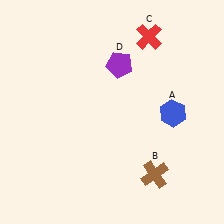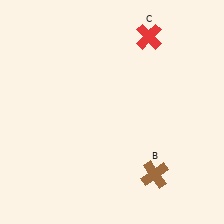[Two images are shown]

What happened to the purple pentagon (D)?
The purple pentagon (D) was removed in Image 2. It was in the top-right area of Image 1.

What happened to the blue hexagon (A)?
The blue hexagon (A) was removed in Image 2. It was in the bottom-right area of Image 1.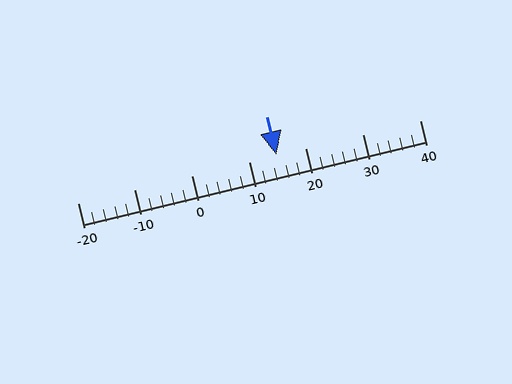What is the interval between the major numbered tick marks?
The major tick marks are spaced 10 units apart.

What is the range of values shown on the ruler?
The ruler shows values from -20 to 40.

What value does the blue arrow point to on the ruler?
The blue arrow points to approximately 15.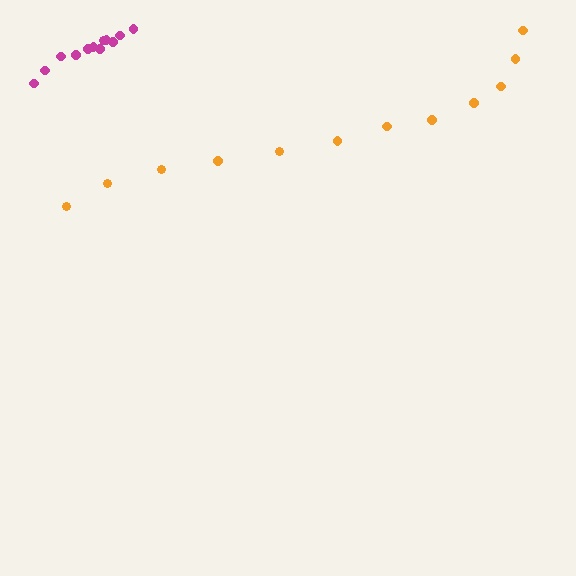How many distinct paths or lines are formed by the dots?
There are 2 distinct paths.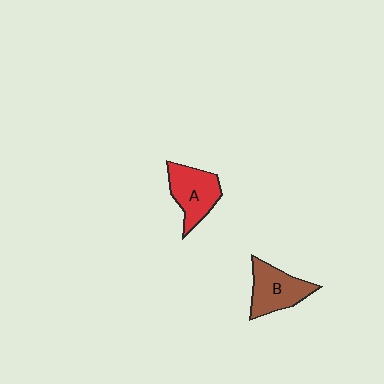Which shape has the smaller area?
Shape A (red).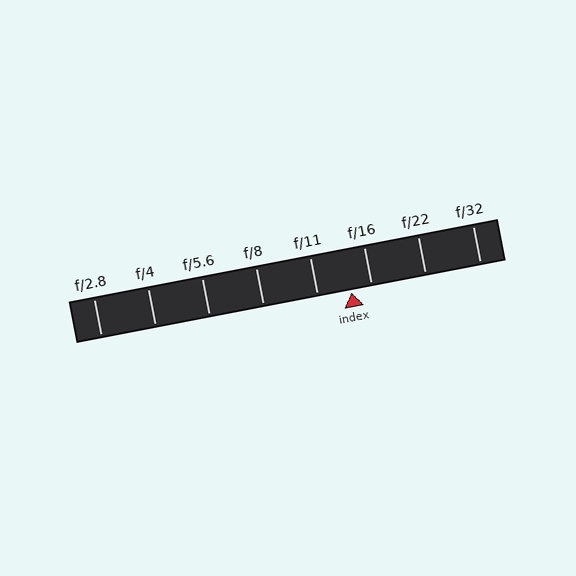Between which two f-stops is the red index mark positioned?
The index mark is between f/11 and f/16.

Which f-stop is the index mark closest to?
The index mark is closest to f/16.